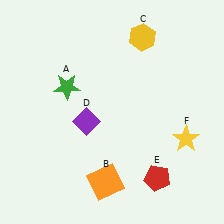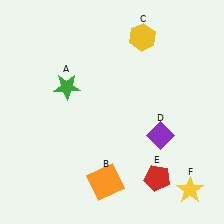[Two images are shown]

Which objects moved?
The objects that moved are: the purple diamond (D), the yellow star (F).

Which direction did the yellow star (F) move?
The yellow star (F) moved down.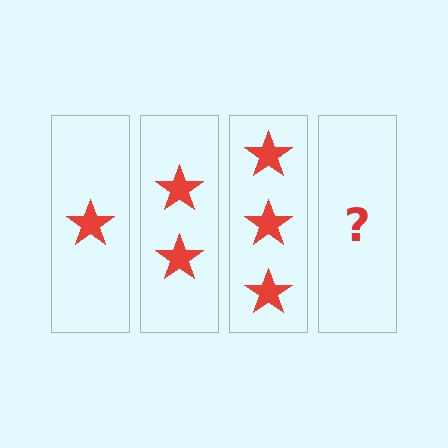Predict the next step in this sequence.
The next step is 4 stars.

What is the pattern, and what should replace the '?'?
The pattern is that each step adds one more star. The '?' should be 4 stars.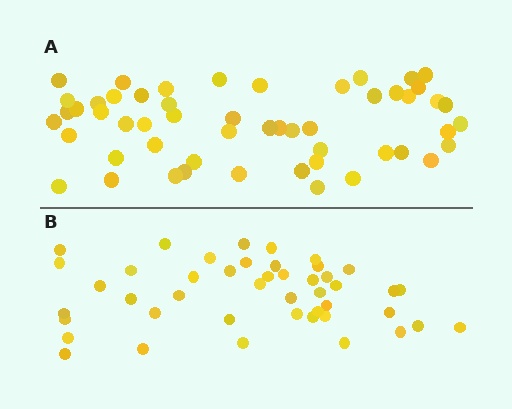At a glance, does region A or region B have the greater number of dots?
Region A (the top region) has more dots.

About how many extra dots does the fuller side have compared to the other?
Region A has roughly 8 or so more dots than region B.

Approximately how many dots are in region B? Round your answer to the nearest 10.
About 40 dots. (The exact count is 45, which rounds to 40.)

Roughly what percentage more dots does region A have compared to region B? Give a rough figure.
About 20% more.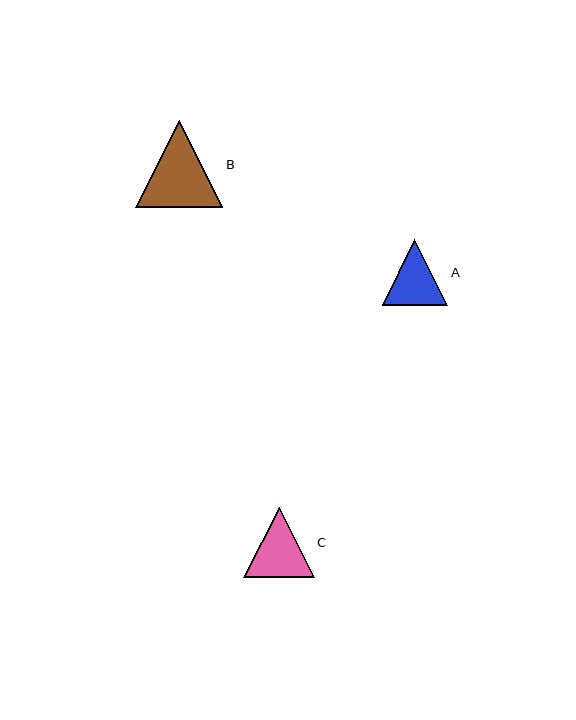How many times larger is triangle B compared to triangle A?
Triangle B is approximately 1.3 times the size of triangle A.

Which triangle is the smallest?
Triangle A is the smallest with a size of approximately 65 pixels.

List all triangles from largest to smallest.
From largest to smallest: B, C, A.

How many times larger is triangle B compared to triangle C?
Triangle B is approximately 1.2 times the size of triangle C.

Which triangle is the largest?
Triangle B is the largest with a size of approximately 87 pixels.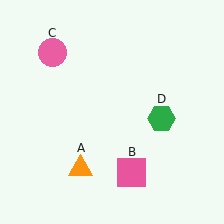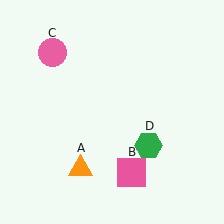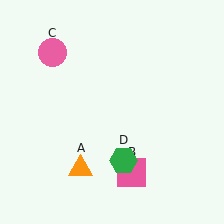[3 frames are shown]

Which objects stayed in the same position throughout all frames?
Orange triangle (object A) and pink square (object B) and pink circle (object C) remained stationary.